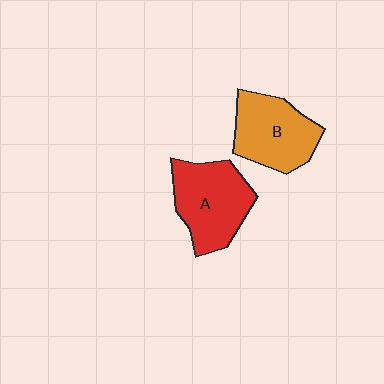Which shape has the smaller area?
Shape B (orange).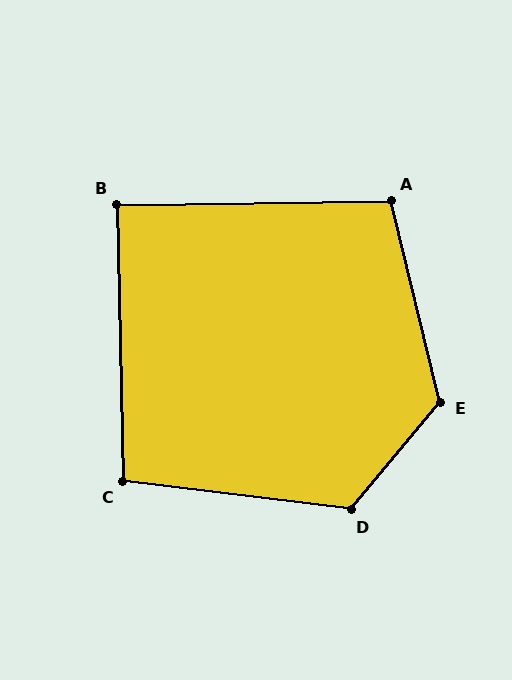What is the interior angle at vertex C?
Approximately 98 degrees (obtuse).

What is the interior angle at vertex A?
Approximately 103 degrees (obtuse).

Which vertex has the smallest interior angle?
B, at approximately 90 degrees.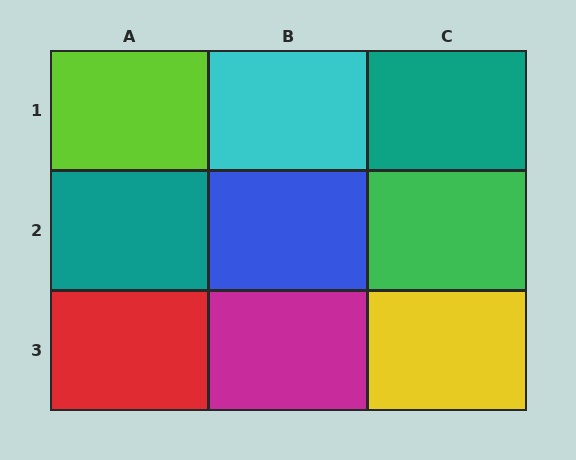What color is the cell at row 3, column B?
Magenta.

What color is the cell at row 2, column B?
Blue.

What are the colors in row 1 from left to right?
Lime, cyan, teal.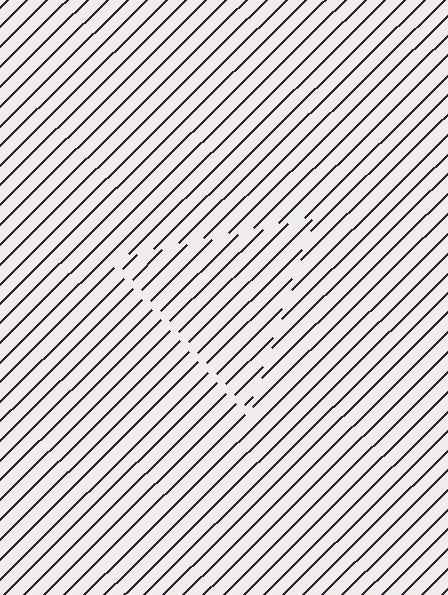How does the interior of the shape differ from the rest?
The interior of the shape contains the same grating, shifted by half a period — the contour is defined by the phase discontinuity where line-ends from the inner and outer gratings abut.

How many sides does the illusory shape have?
3 sides — the line-ends trace a triangle.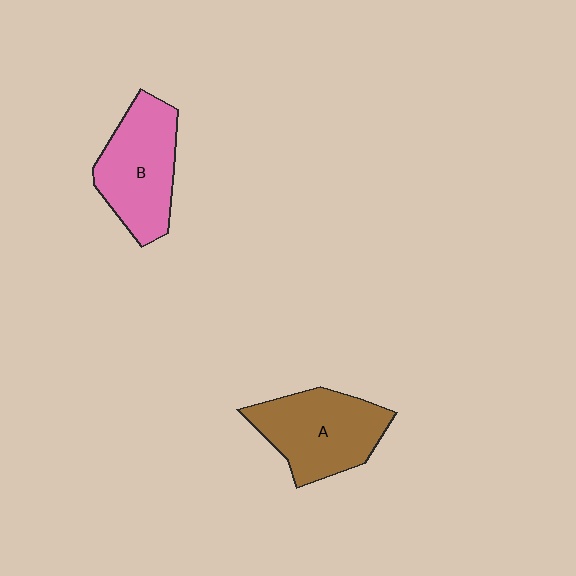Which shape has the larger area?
Shape A (brown).